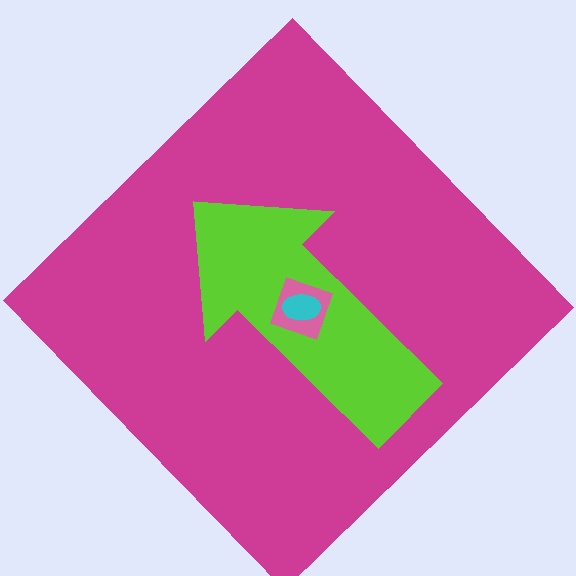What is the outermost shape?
The magenta diamond.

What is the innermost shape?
The cyan ellipse.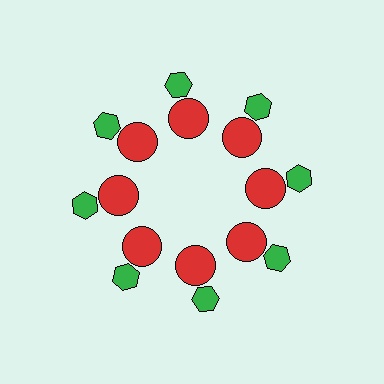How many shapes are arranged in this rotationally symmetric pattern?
There are 16 shapes, arranged in 8 groups of 2.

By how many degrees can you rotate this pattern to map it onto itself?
The pattern maps onto itself every 45 degrees of rotation.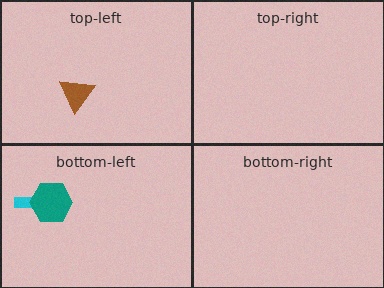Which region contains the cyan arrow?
The bottom-left region.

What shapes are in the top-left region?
The brown triangle.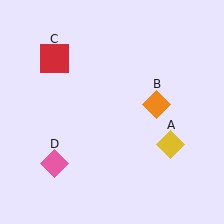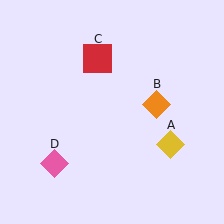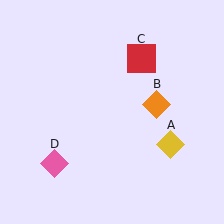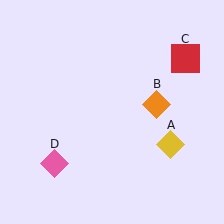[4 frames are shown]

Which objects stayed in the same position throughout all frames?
Yellow diamond (object A) and orange diamond (object B) and pink diamond (object D) remained stationary.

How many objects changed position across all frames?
1 object changed position: red square (object C).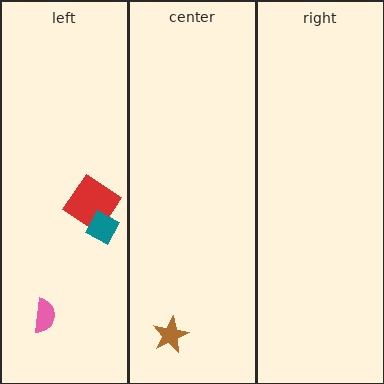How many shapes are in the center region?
1.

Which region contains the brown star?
The center region.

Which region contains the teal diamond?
The left region.